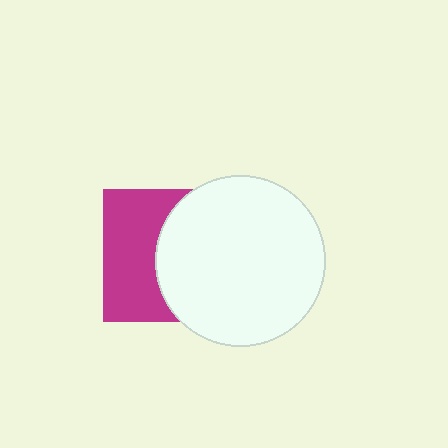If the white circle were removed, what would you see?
You would see the complete magenta square.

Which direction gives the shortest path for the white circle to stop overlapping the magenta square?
Moving right gives the shortest separation.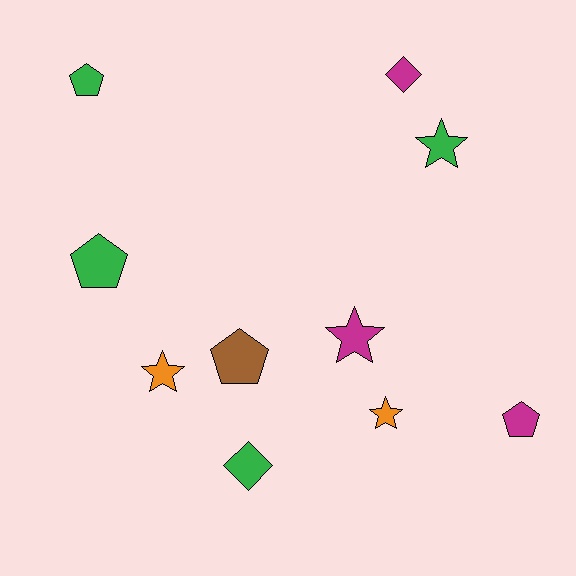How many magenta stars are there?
There is 1 magenta star.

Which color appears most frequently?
Green, with 4 objects.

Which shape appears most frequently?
Pentagon, with 4 objects.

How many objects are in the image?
There are 10 objects.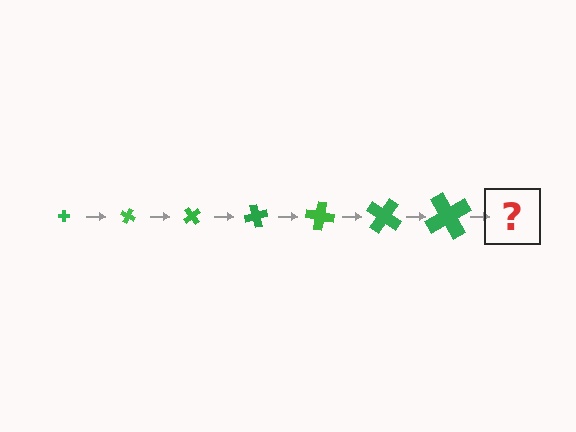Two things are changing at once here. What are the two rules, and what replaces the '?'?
The two rules are that the cross grows larger each step and it rotates 25 degrees each step. The '?' should be a cross, larger than the previous one and rotated 175 degrees from the start.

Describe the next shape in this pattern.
It should be a cross, larger than the previous one and rotated 175 degrees from the start.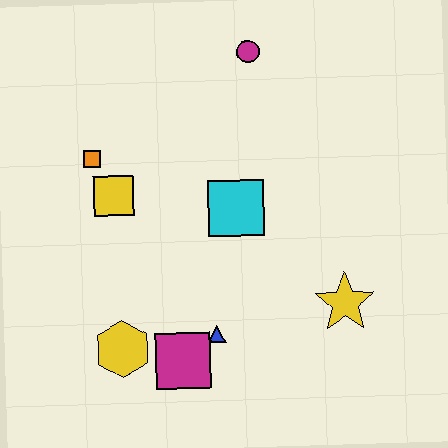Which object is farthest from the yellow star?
The orange square is farthest from the yellow star.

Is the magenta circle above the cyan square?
Yes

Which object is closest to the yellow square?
The orange square is closest to the yellow square.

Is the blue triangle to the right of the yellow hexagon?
Yes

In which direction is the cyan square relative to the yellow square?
The cyan square is to the right of the yellow square.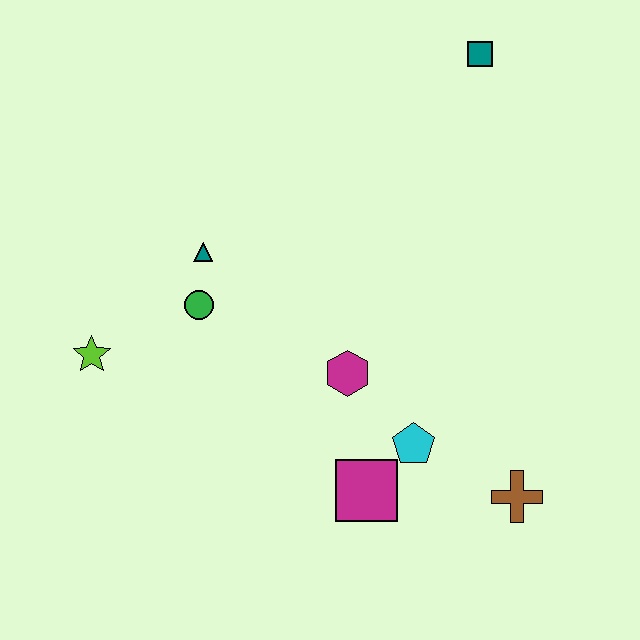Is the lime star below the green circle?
Yes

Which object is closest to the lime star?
The green circle is closest to the lime star.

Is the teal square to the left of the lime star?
No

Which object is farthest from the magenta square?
The teal square is farthest from the magenta square.